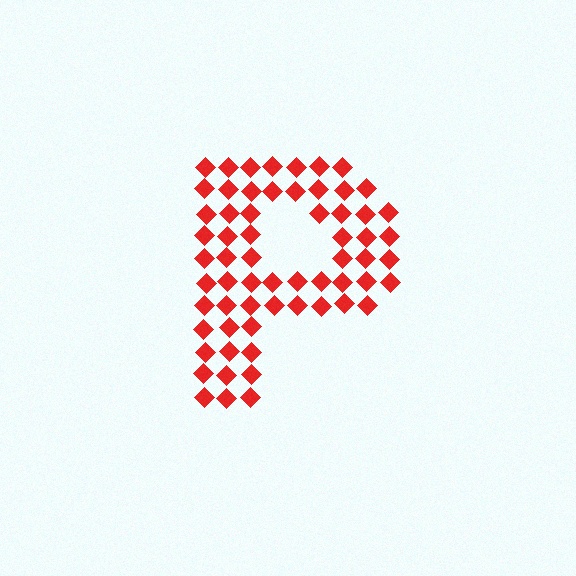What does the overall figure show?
The overall figure shows the letter P.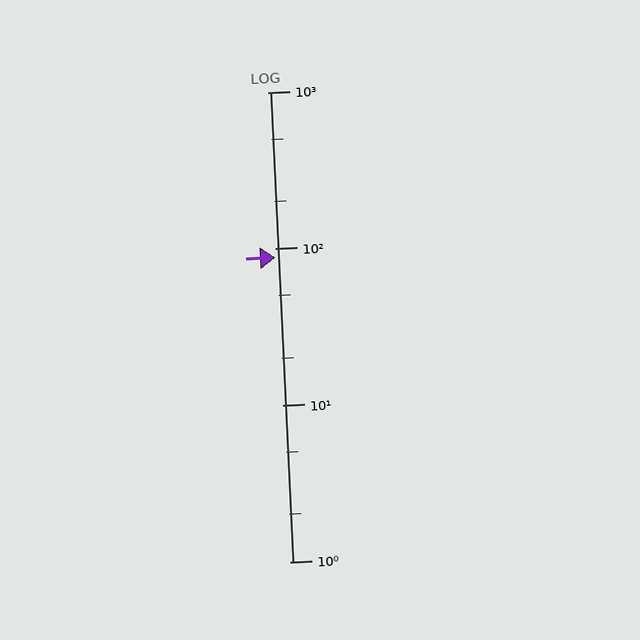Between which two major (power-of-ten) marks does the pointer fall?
The pointer is between 10 and 100.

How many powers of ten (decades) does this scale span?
The scale spans 3 decades, from 1 to 1000.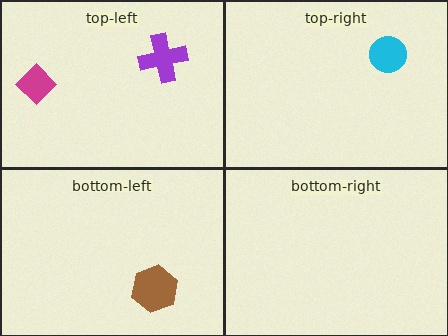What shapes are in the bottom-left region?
The brown hexagon.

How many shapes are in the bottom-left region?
1.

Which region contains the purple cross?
The top-left region.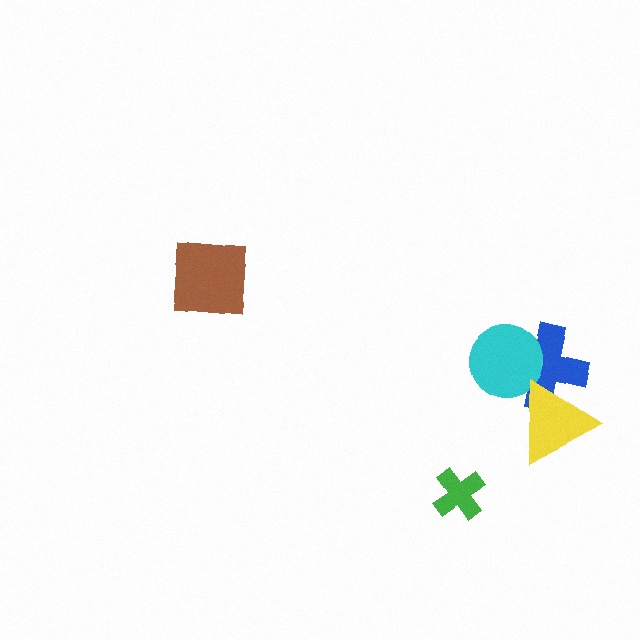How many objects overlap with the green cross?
0 objects overlap with the green cross.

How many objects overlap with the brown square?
0 objects overlap with the brown square.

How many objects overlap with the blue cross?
2 objects overlap with the blue cross.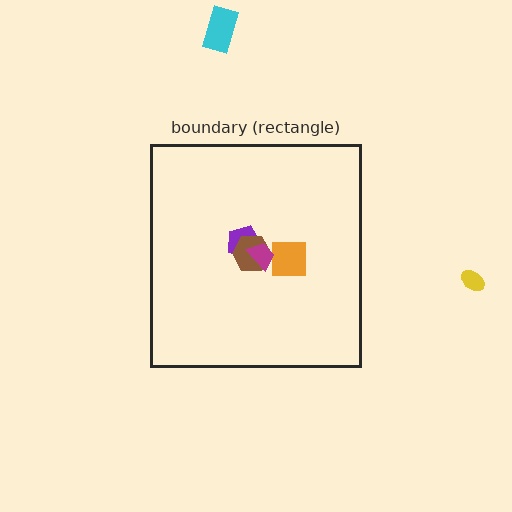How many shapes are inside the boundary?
4 inside, 2 outside.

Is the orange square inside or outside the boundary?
Inside.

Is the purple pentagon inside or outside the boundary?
Inside.